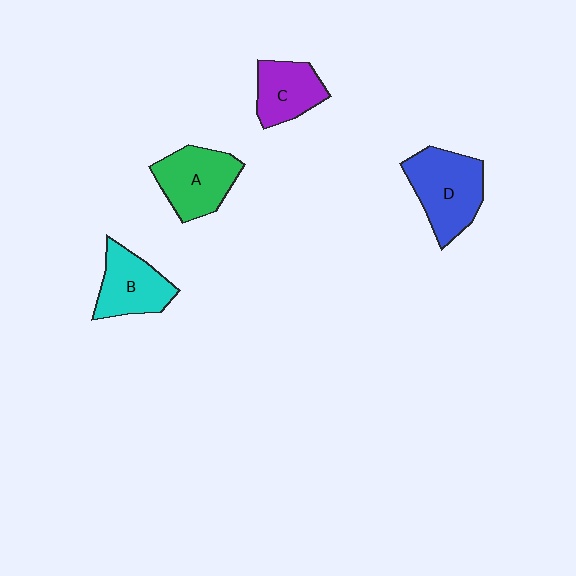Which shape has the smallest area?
Shape C (purple).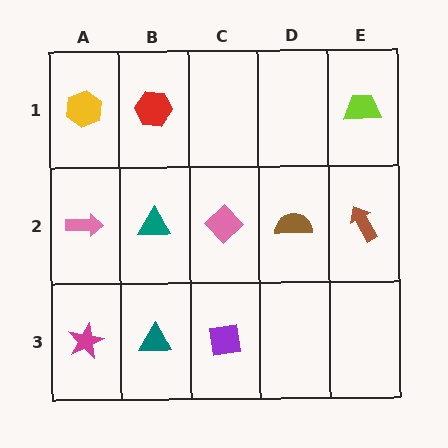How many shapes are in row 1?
3 shapes.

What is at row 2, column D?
A brown semicircle.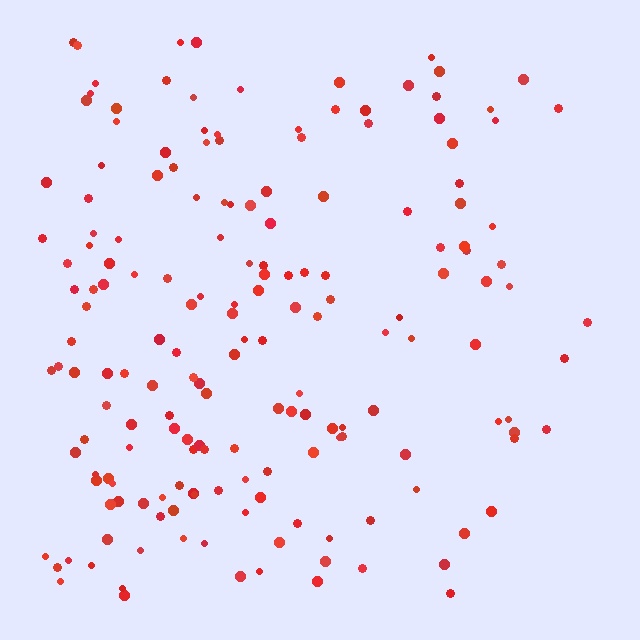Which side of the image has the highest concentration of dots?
The left.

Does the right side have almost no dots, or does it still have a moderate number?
Still a moderate number, just noticeably fewer than the left.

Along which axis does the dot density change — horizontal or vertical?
Horizontal.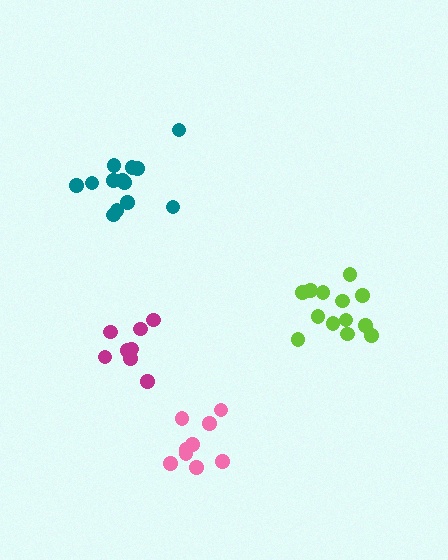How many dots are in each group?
Group 1: 8 dots, Group 2: 9 dots, Group 3: 13 dots, Group 4: 13 dots (43 total).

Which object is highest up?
The teal cluster is topmost.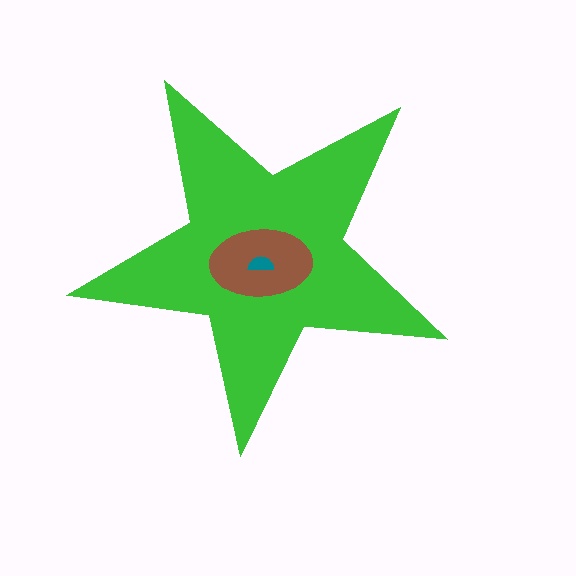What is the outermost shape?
The green star.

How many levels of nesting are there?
3.